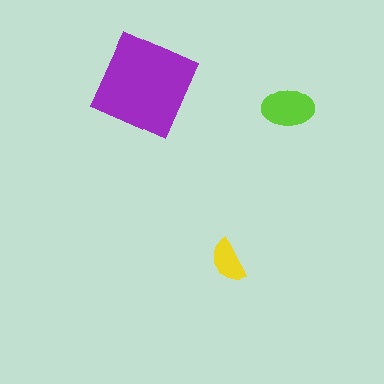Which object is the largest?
The purple square.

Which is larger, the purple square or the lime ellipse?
The purple square.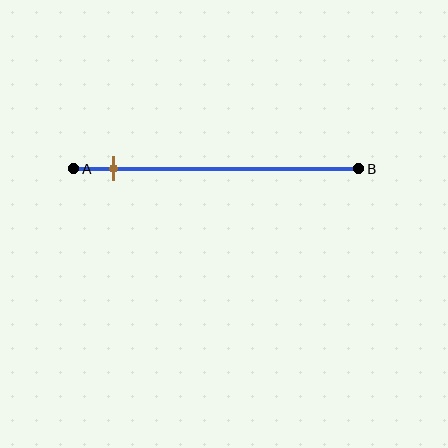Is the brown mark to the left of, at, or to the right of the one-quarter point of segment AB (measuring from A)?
The brown mark is to the left of the one-quarter point of segment AB.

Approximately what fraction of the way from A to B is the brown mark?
The brown mark is approximately 15% of the way from A to B.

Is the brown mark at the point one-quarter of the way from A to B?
No, the mark is at about 15% from A, not at the 25% one-quarter point.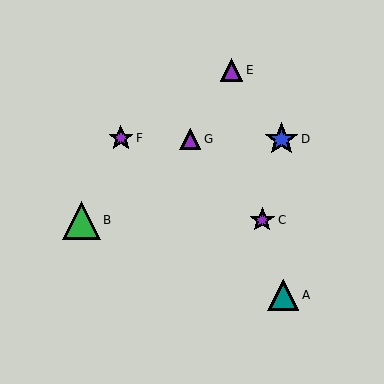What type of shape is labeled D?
Shape D is a blue star.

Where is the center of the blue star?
The center of the blue star is at (281, 139).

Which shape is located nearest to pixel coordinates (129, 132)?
The purple star (labeled F) at (121, 138) is nearest to that location.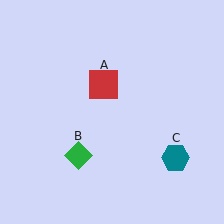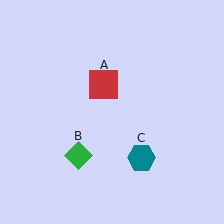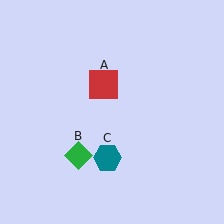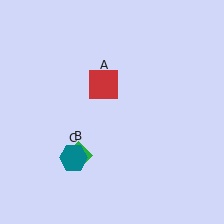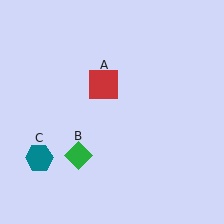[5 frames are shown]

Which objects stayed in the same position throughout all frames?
Red square (object A) and green diamond (object B) remained stationary.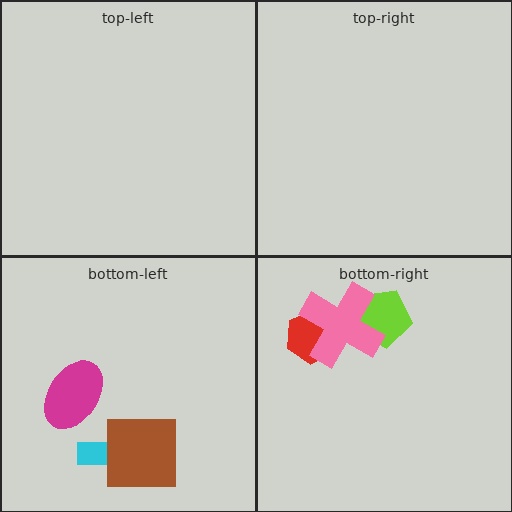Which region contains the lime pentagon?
The bottom-right region.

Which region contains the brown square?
The bottom-left region.